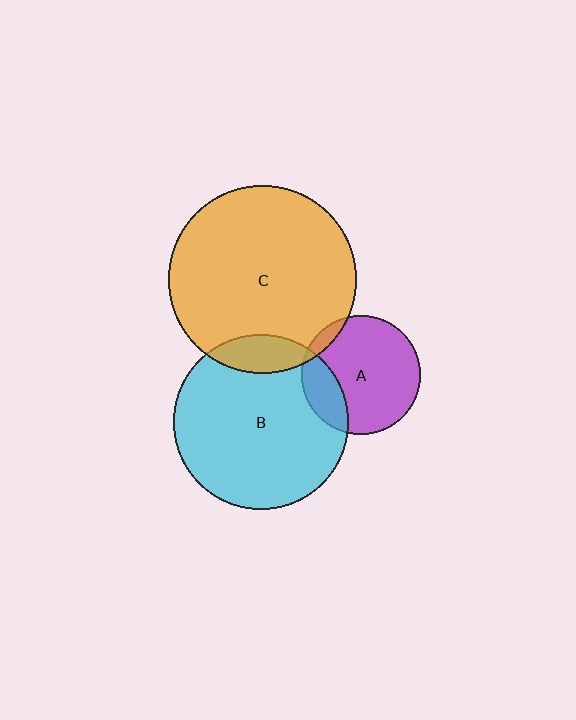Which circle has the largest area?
Circle C (orange).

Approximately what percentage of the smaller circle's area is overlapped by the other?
Approximately 20%.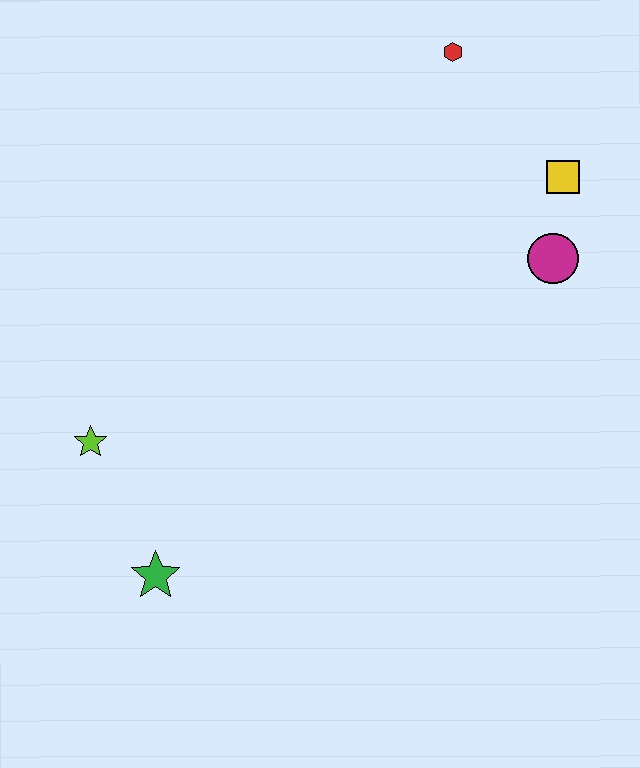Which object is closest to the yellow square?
The magenta circle is closest to the yellow square.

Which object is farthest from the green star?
The red hexagon is farthest from the green star.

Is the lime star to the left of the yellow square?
Yes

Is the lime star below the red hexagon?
Yes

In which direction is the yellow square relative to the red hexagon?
The yellow square is below the red hexagon.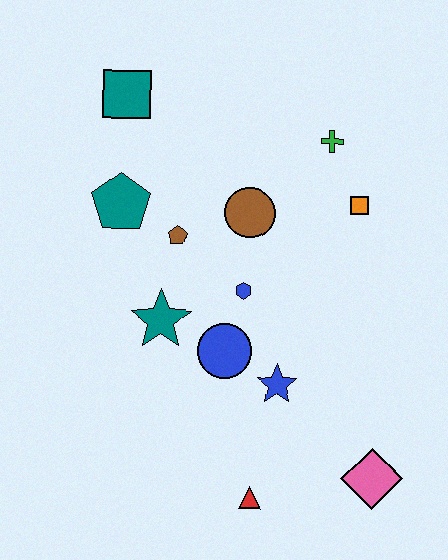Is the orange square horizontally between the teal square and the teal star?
No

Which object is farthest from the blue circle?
The teal square is farthest from the blue circle.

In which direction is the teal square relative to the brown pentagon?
The teal square is above the brown pentagon.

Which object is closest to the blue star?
The blue circle is closest to the blue star.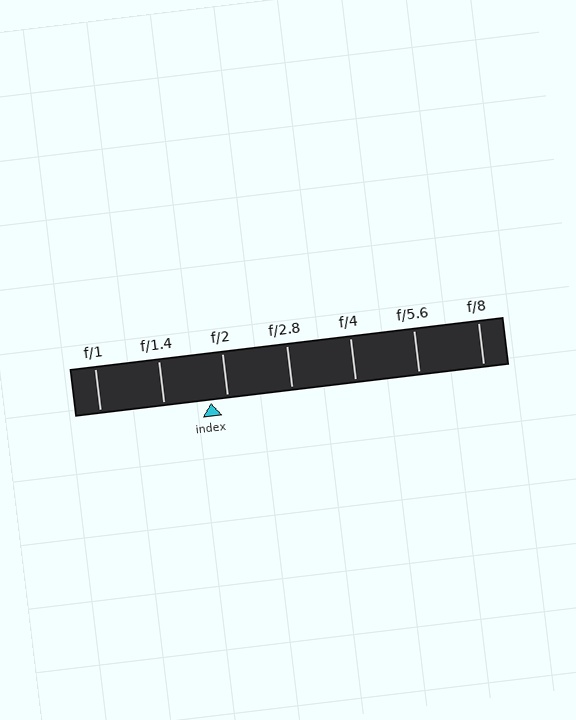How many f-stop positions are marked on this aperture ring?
There are 7 f-stop positions marked.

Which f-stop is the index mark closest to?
The index mark is closest to f/2.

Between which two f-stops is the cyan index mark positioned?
The index mark is between f/1.4 and f/2.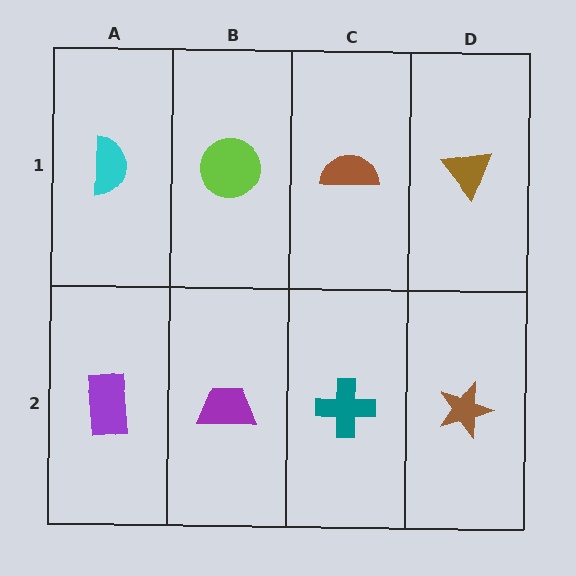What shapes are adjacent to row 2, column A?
A cyan semicircle (row 1, column A), a purple trapezoid (row 2, column B).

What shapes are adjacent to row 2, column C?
A brown semicircle (row 1, column C), a purple trapezoid (row 2, column B), a brown star (row 2, column D).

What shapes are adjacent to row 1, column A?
A purple rectangle (row 2, column A), a lime circle (row 1, column B).